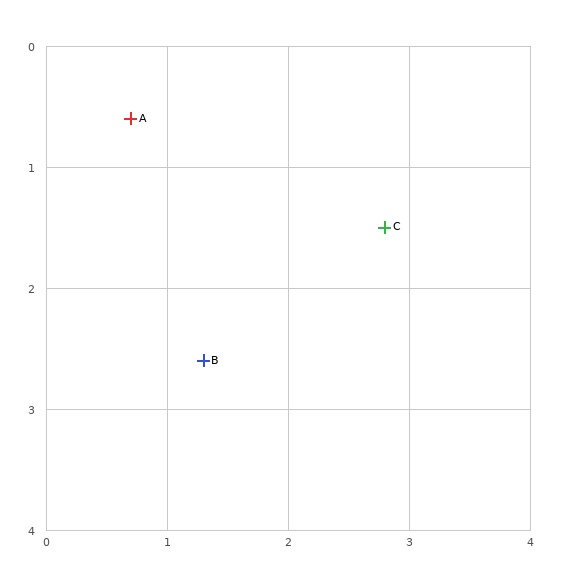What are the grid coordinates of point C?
Point C is at approximately (2.8, 1.5).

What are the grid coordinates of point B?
Point B is at approximately (1.3, 2.6).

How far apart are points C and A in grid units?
Points C and A are about 2.3 grid units apart.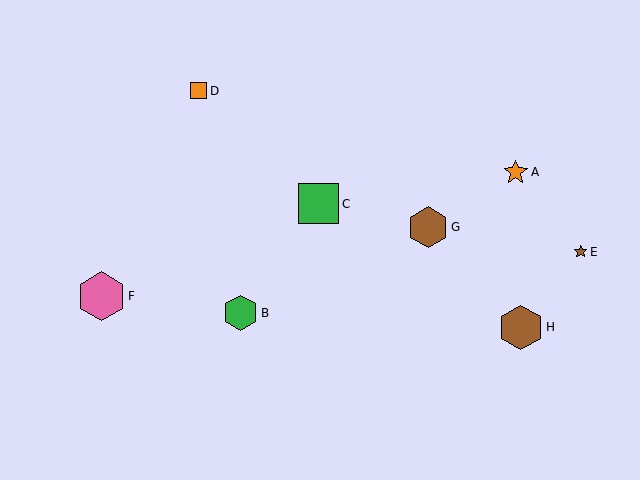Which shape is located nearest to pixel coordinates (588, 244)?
The brown star (labeled E) at (581, 252) is nearest to that location.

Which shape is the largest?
The pink hexagon (labeled F) is the largest.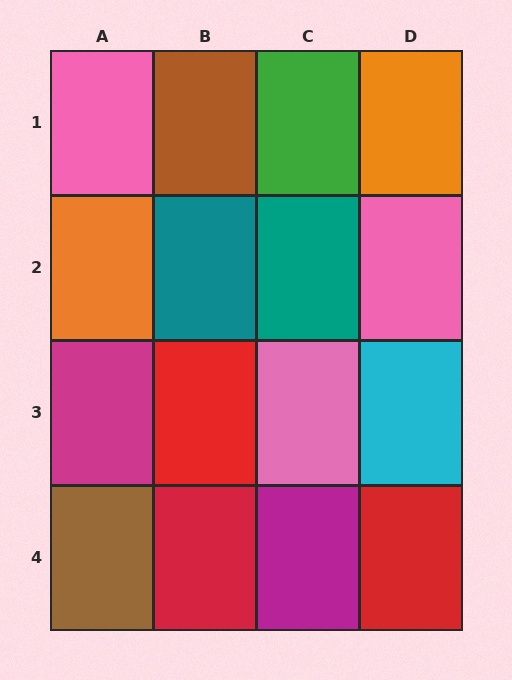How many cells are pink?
3 cells are pink.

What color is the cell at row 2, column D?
Pink.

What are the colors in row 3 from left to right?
Magenta, red, pink, cyan.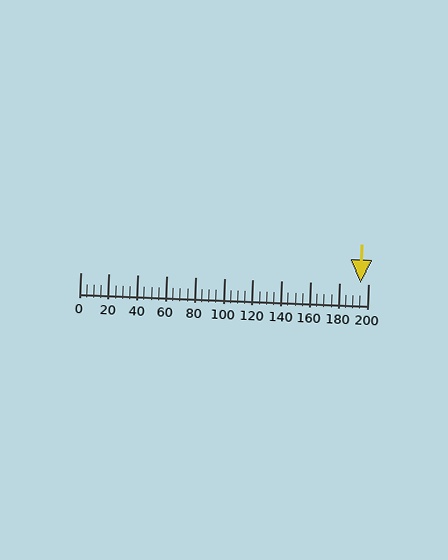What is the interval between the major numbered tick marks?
The major tick marks are spaced 20 units apart.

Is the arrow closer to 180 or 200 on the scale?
The arrow is closer to 200.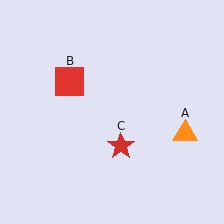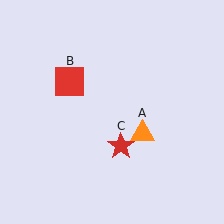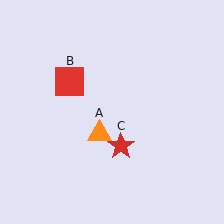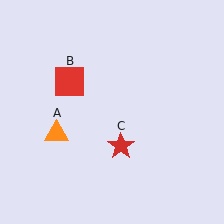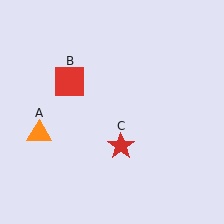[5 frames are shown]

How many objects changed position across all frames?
1 object changed position: orange triangle (object A).